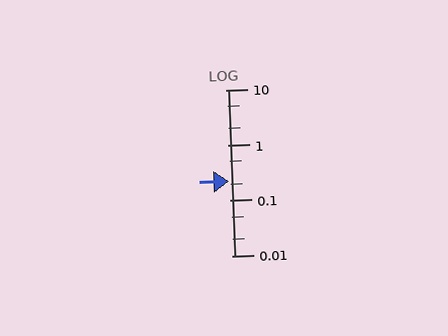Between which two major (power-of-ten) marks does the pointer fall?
The pointer is between 0.1 and 1.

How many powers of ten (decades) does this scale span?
The scale spans 3 decades, from 0.01 to 10.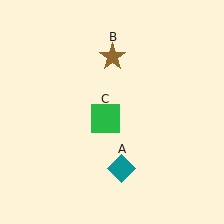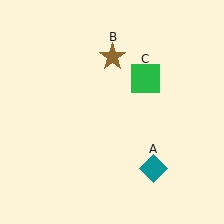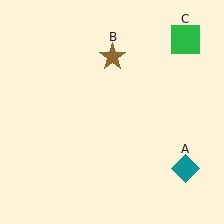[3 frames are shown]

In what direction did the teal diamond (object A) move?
The teal diamond (object A) moved right.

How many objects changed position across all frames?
2 objects changed position: teal diamond (object A), green square (object C).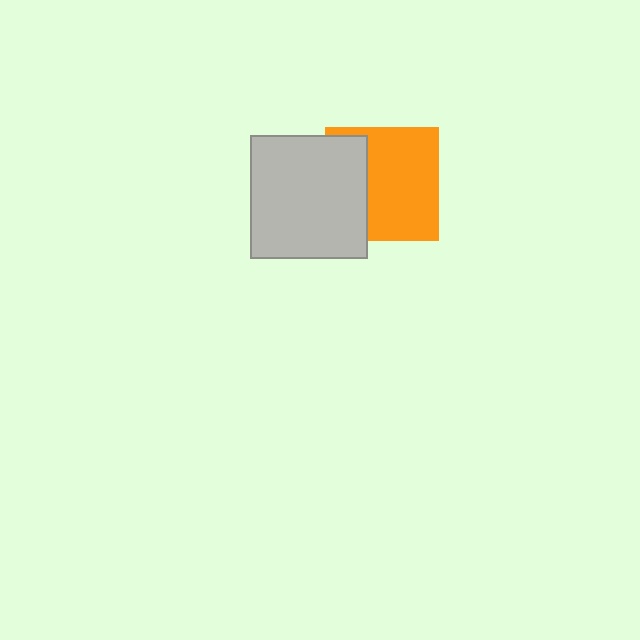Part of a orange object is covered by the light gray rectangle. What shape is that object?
It is a square.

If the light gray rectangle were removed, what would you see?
You would see the complete orange square.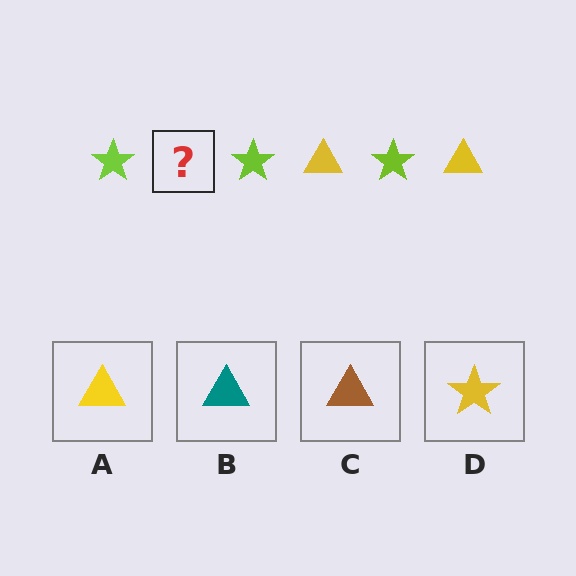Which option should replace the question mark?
Option A.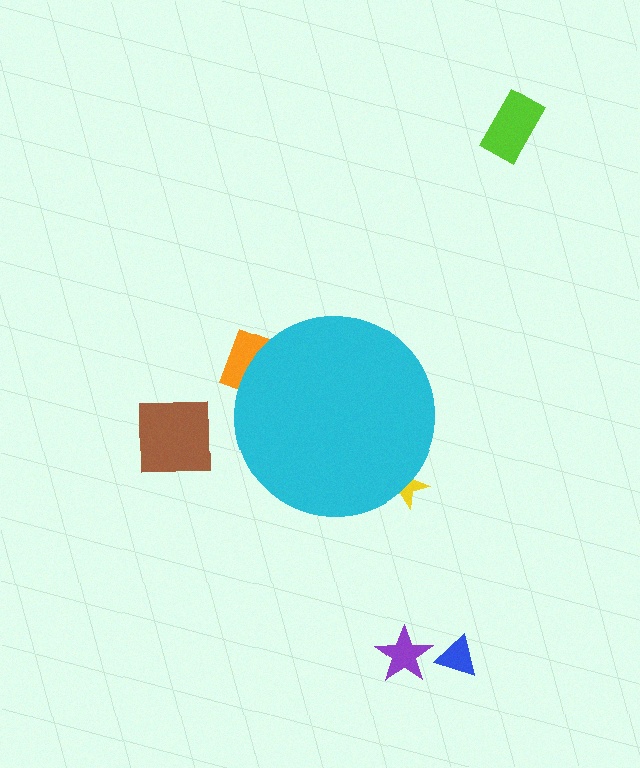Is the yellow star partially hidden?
Yes, the yellow star is partially hidden behind the cyan circle.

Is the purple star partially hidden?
No, the purple star is fully visible.